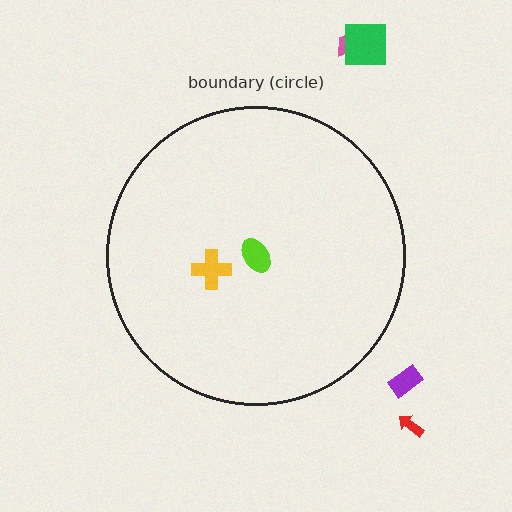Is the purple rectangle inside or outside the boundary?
Outside.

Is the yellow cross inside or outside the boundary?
Inside.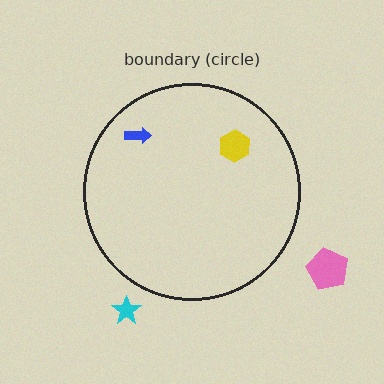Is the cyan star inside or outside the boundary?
Outside.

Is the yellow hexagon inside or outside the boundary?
Inside.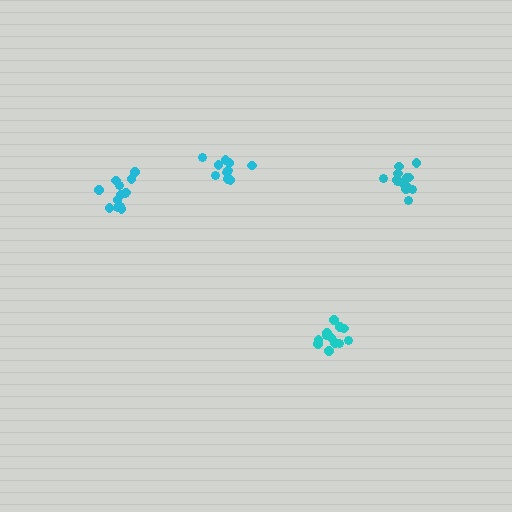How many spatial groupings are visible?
There are 4 spatial groupings.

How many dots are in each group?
Group 1: 14 dots, Group 2: 13 dots, Group 3: 13 dots, Group 4: 10 dots (50 total).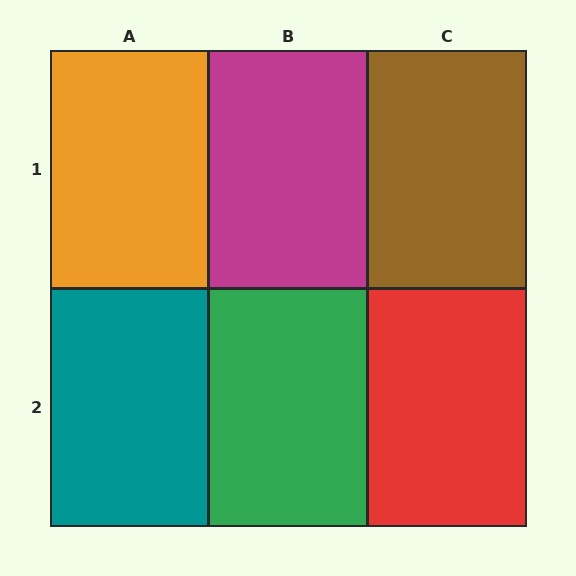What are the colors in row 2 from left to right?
Teal, green, red.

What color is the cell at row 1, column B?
Magenta.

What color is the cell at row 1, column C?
Brown.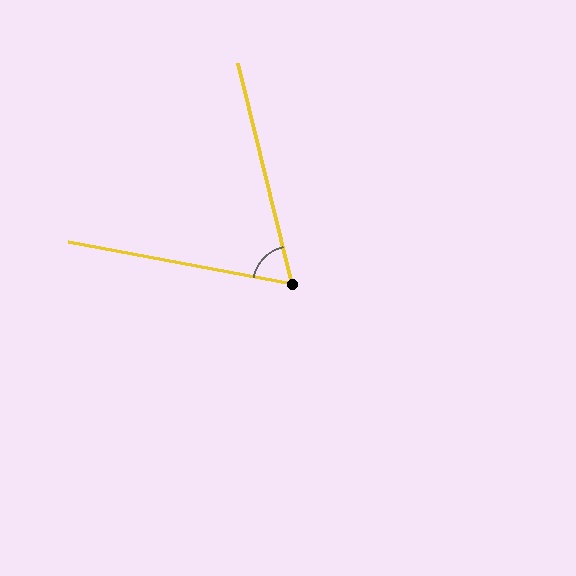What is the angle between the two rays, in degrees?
Approximately 66 degrees.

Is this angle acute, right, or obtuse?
It is acute.